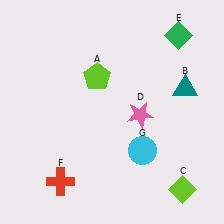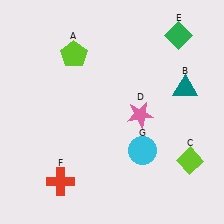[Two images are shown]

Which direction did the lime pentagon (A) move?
The lime pentagon (A) moved left.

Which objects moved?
The objects that moved are: the lime pentagon (A), the lime diamond (C).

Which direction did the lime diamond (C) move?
The lime diamond (C) moved up.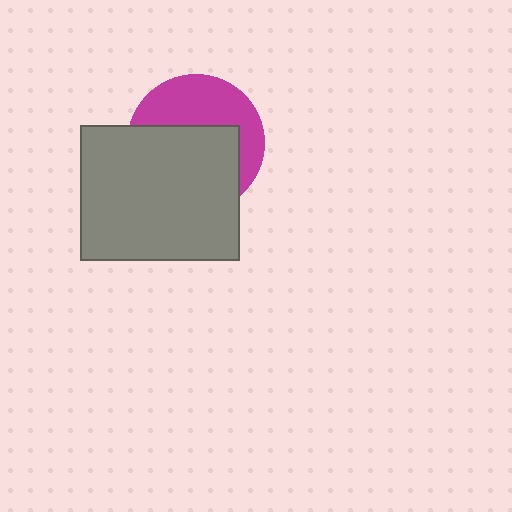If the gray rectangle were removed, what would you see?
You would see the complete magenta circle.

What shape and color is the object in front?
The object in front is a gray rectangle.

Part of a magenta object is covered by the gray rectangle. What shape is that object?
It is a circle.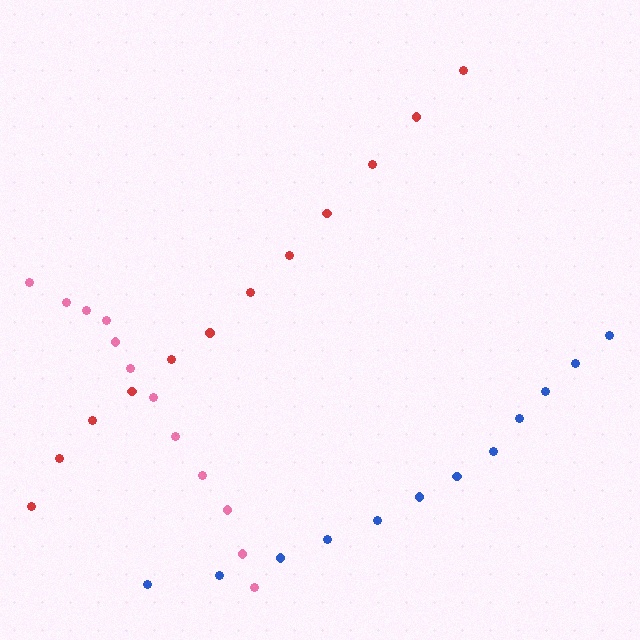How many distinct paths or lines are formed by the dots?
There are 3 distinct paths.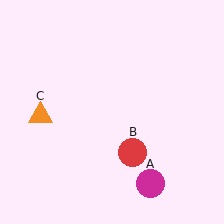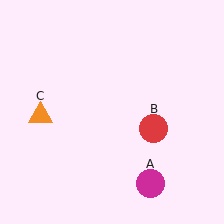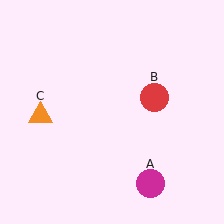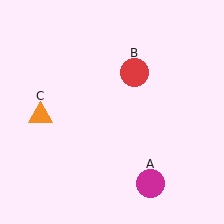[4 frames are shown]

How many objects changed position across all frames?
1 object changed position: red circle (object B).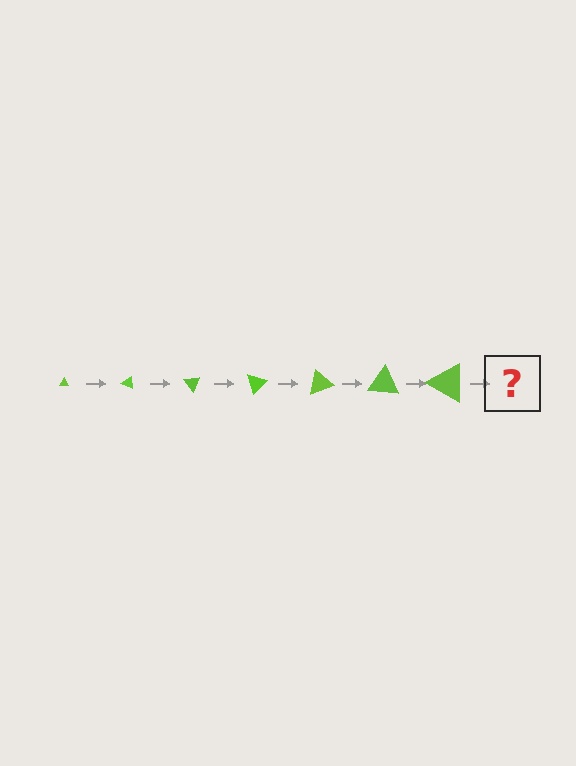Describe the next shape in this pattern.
It should be a triangle, larger than the previous one and rotated 175 degrees from the start.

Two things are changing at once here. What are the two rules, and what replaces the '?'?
The two rules are that the triangle grows larger each step and it rotates 25 degrees each step. The '?' should be a triangle, larger than the previous one and rotated 175 degrees from the start.